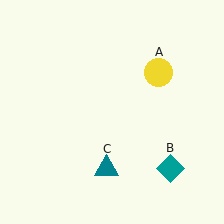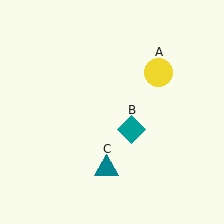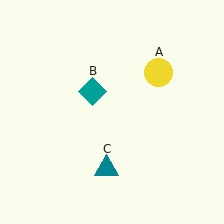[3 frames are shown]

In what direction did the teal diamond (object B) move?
The teal diamond (object B) moved up and to the left.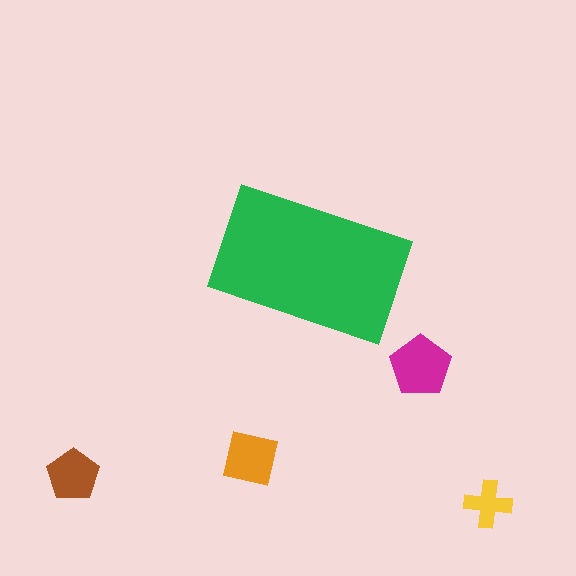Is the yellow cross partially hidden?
No, the yellow cross is fully visible.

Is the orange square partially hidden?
No, the orange square is fully visible.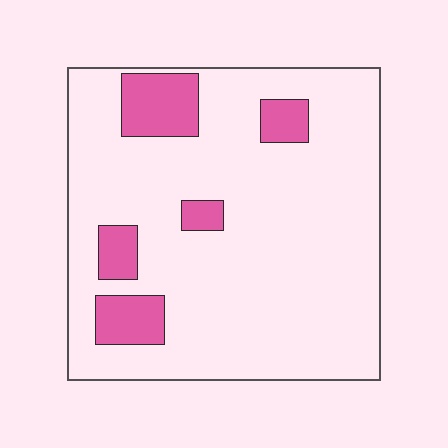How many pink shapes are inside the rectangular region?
5.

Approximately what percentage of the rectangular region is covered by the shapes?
Approximately 15%.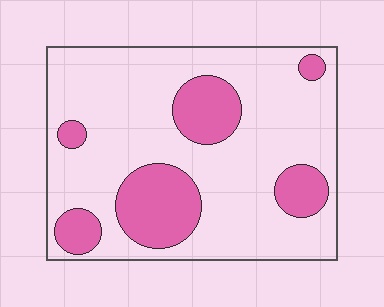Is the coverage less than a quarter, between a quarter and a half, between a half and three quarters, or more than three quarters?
Less than a quarter.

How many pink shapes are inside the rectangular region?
6.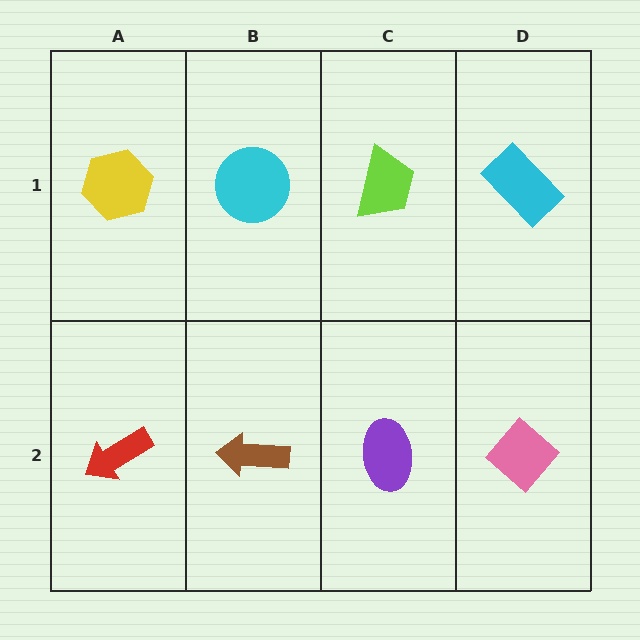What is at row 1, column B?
A cyan circle.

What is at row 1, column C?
A lime trapezoid.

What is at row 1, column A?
A yellow hexagon.